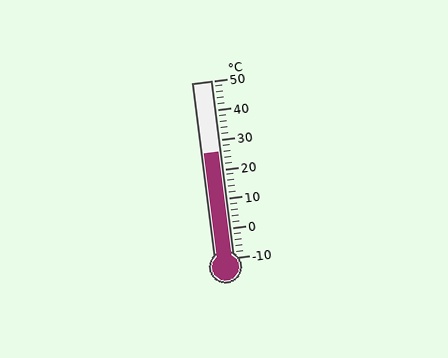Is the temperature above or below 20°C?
The temperature is above 20°C.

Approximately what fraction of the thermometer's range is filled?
The thermometer is filled to approximately 60% of its range.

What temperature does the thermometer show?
The thermometer shows approximately 26°C.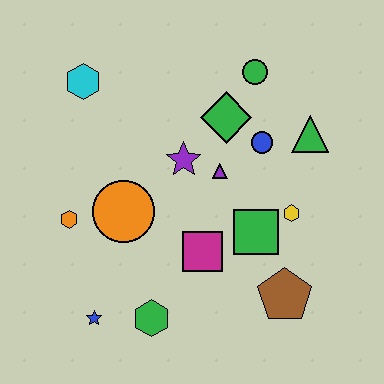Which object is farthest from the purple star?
The blue star is farthest from the purple star.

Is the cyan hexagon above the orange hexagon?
Yes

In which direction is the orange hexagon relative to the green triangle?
The orange hexagon is to the left of the green triangle.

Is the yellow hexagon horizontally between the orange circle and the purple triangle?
No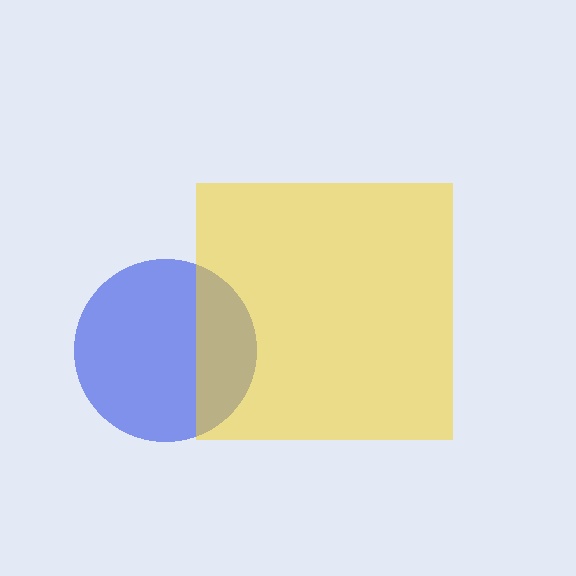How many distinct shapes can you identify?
There are 2 distinct shapes: a blue circle, a yellow square.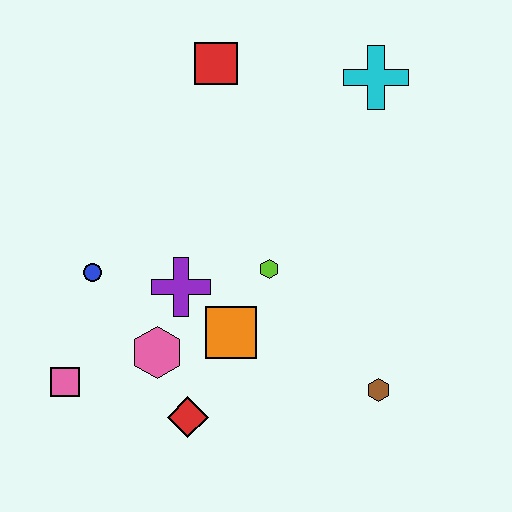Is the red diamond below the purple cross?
Yes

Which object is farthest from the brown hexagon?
The red square is farthest from the brown hexagon.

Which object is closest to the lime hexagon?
The orange square is closest to the lime hexagon.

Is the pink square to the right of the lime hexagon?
No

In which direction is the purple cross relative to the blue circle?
The purple cross is to the right of the blue circle.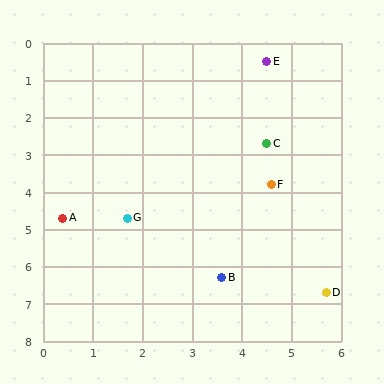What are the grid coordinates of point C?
Point C is at approximately (4.5, 2.7).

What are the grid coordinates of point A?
Point A is at approximately (0.4, 4.7).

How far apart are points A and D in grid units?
Points A and D are about 5.7 grid units apart.